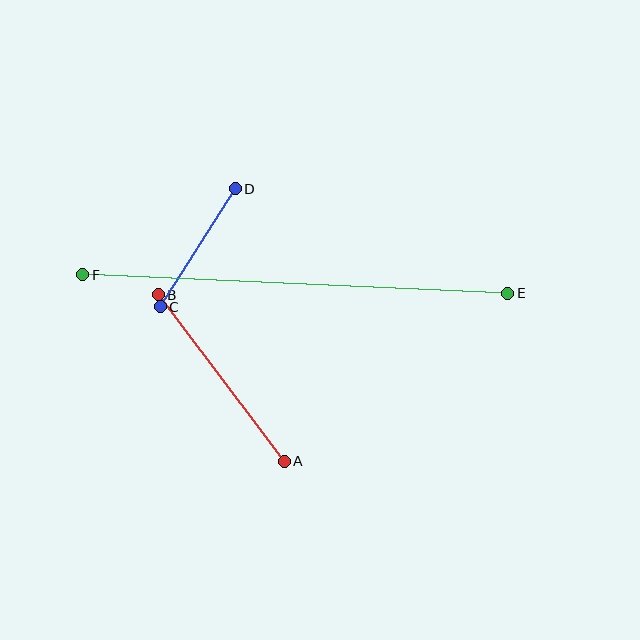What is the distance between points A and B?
The distance is approximately 209 pixels.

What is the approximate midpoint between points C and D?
The midpoint is at approximately (198, 248) pixels.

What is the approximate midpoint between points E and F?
The midpoint is at approximately (295, 284) pixels.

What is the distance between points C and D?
The distance is approximately 140 pixels.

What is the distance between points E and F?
The distance is approximately 425 pixels.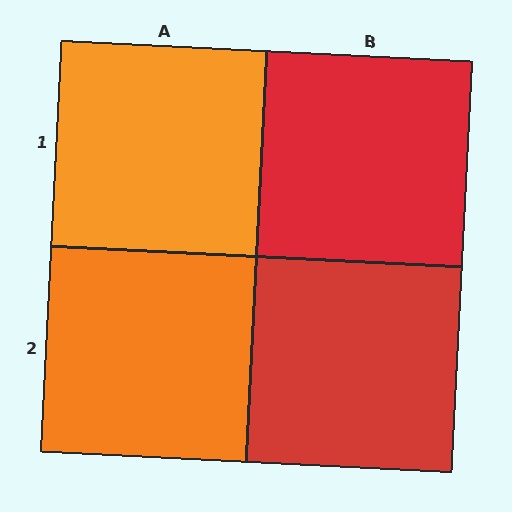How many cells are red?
2 cells are red.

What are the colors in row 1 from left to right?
Orange, red.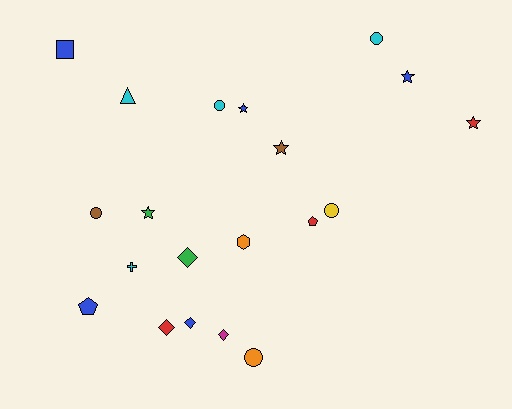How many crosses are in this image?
There is 1 cross.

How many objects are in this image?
There are 20 objects.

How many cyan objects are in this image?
There are 4 cyan objects.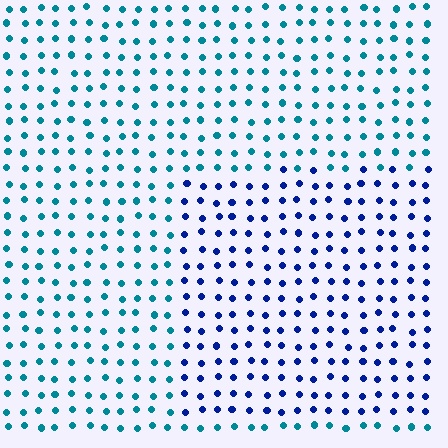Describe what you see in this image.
The image is filled with small teal elements in a uniform arrangement. A rectangle-shaped region is visible where the elements are tinted to a slightly different hue, forming a subtle color boundary.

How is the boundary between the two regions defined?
The boundary is defined purely by a slight shift in hue (about 43 degrees). Spacing, size, and orientation are identical on both sides.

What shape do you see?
I see a rectangle.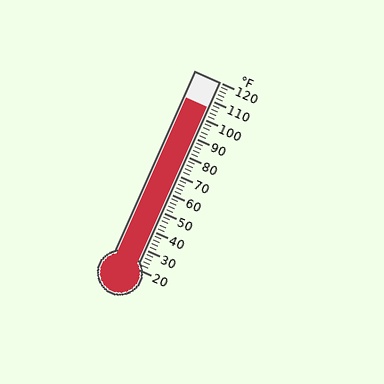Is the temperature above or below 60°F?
The temperature is above 60°F.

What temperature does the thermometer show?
The thermometer shows approximately 106°F.